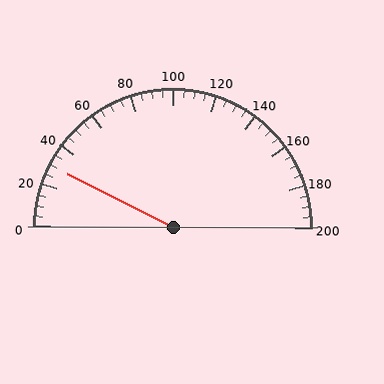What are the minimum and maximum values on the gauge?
The gauge ranges from 0 to 200.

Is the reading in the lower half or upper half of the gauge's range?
The reading is in the lower half of the range (0 to 200).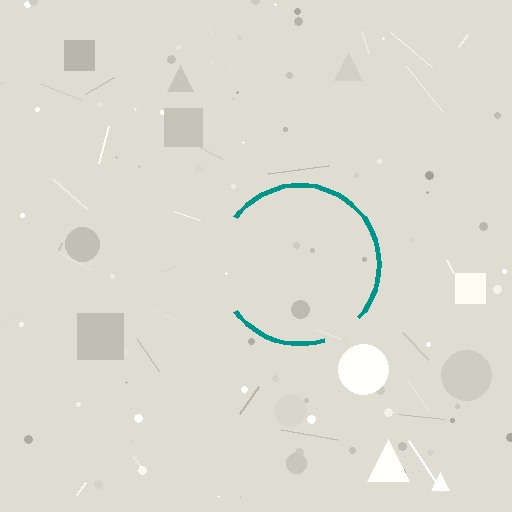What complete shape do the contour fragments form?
The contour fragments form a circle.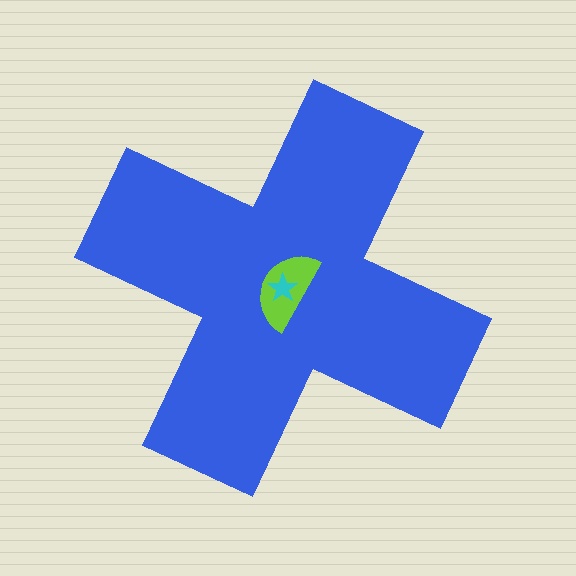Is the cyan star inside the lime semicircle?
Yes.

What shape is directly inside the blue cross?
The lime semicircle.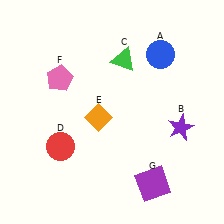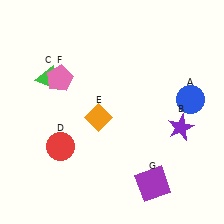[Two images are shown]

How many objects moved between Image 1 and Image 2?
2 objects moved between the two images.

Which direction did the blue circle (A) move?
The blue circle (A) moved down.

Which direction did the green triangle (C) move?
The green triangle (C) moved left.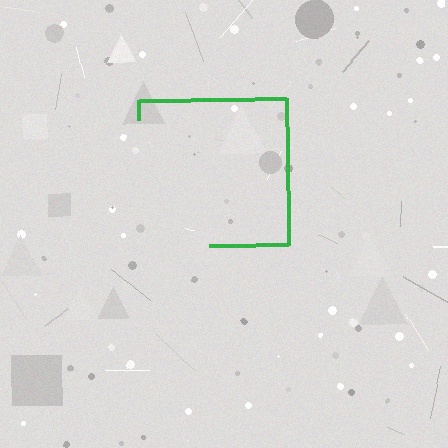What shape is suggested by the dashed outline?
The dashed outline suggests a square.